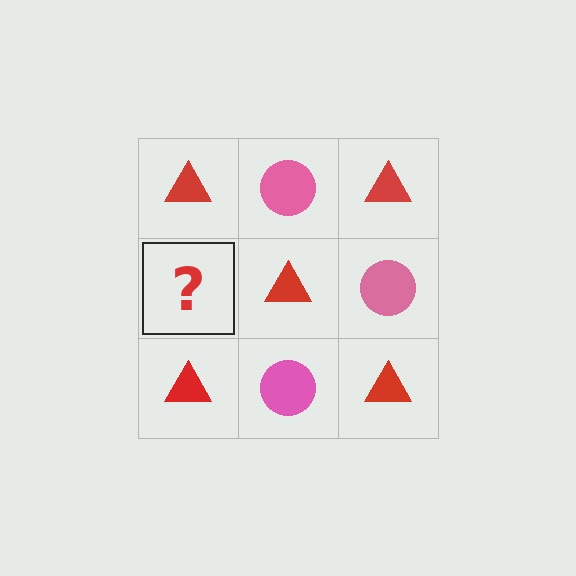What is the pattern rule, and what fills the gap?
The rule is that it alternates red triangle and pink circle in a checkerboard pattern. The gap should be filled with a pink circle.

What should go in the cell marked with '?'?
The missing cell should contain a pink circle.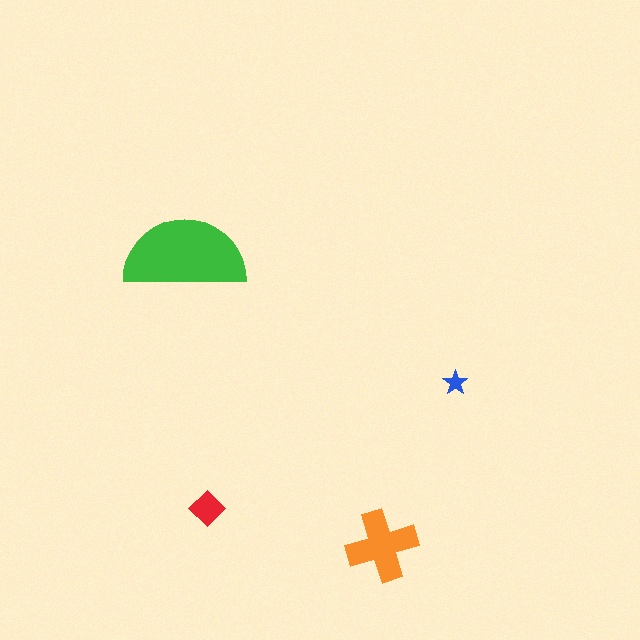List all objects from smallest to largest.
The blue star, the red diamond, the orange cross, the green semicircle.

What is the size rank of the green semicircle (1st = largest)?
1st.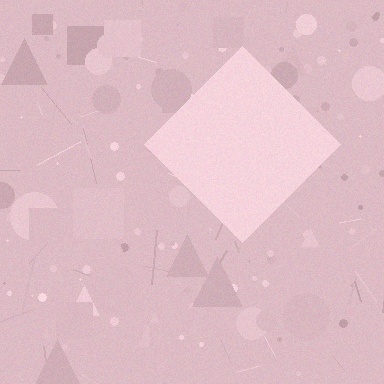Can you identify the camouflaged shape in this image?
The camouflaged shape is a diamond.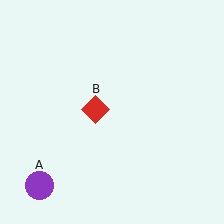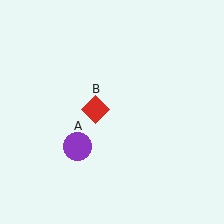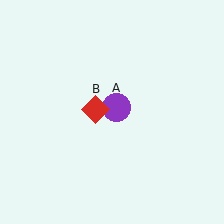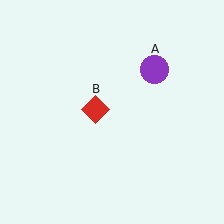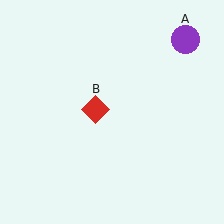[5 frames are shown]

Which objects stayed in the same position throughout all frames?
Red diamond (object B) remained stationary.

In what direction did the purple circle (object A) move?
The purple circle (object A) moved up and to the right.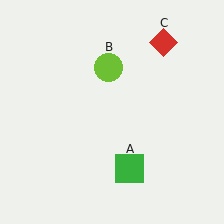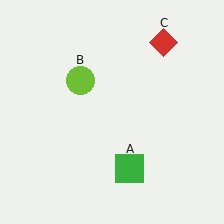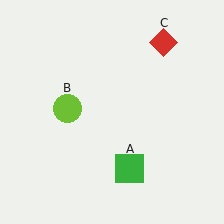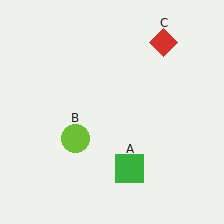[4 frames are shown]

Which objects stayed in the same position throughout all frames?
Green square (object A) and red diamond (object C) remained stationary.